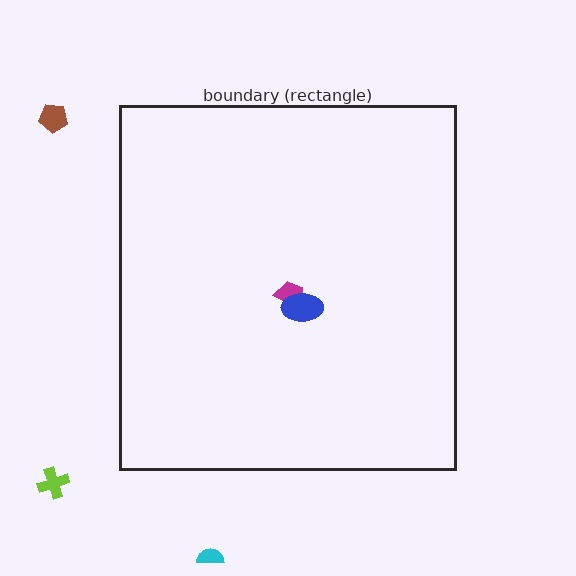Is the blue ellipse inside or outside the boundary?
Inside.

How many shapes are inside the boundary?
2 inside, 3 outside.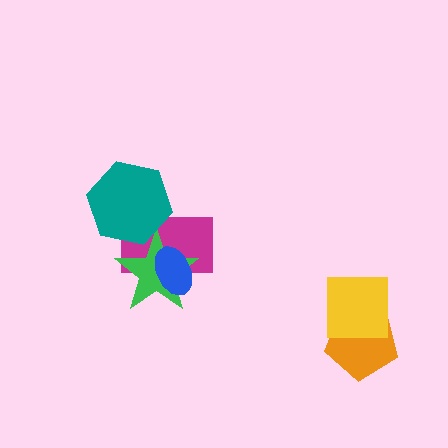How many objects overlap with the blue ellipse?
2 objects overlap with the blue ellipse.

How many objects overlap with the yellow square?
1 object overlaps with the yellow square.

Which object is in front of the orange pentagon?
The yellow square is in front of the orange pentagon.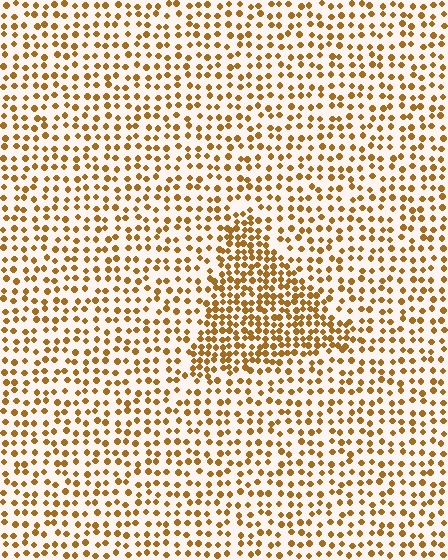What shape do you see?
I see a triangle.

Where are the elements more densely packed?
The elements are more densely packed inside the triangle boundary.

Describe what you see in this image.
The image contains small brown elements arranged at two different densities. A triangle-shaped region is visible where the elements are more densely packed than the surrounding area.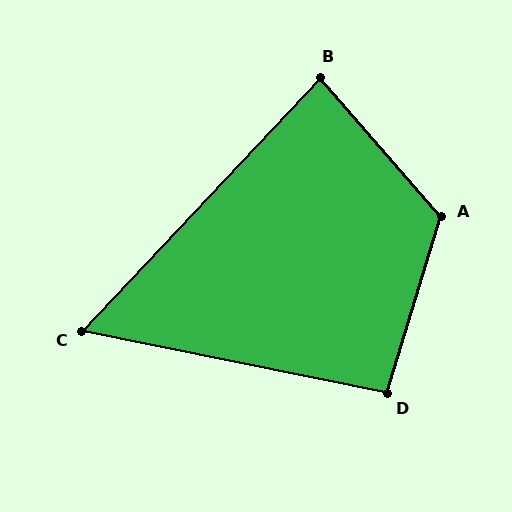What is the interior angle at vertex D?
Approximately 96 degrees (obtuse).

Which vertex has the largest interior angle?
A, at approximately 122 degrees.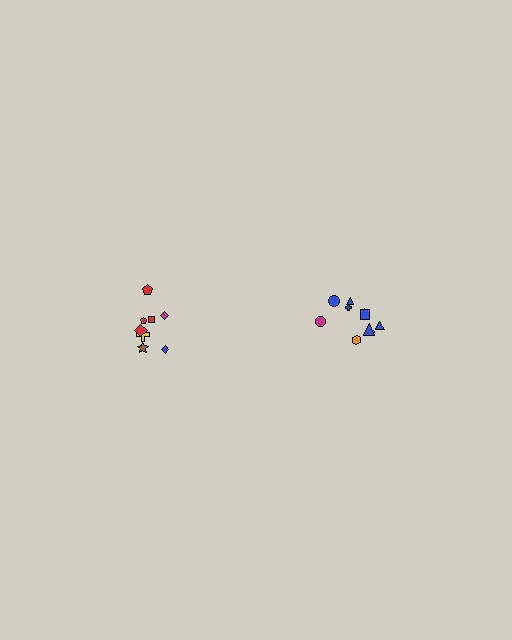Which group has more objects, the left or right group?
The right group.